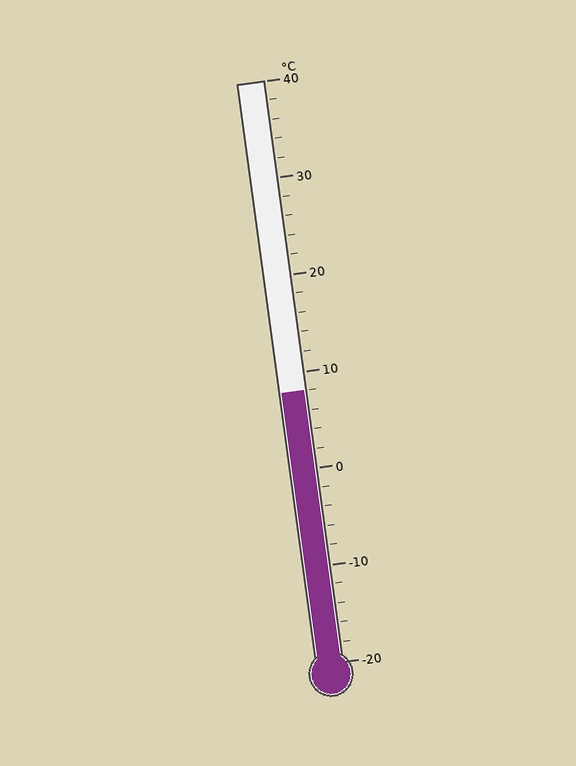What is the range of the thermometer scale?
The thermometer scale ranges from -20°C to 40°C.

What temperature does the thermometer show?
The thermometer shows approximately 8°C.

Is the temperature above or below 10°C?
The temperature is below 10°C.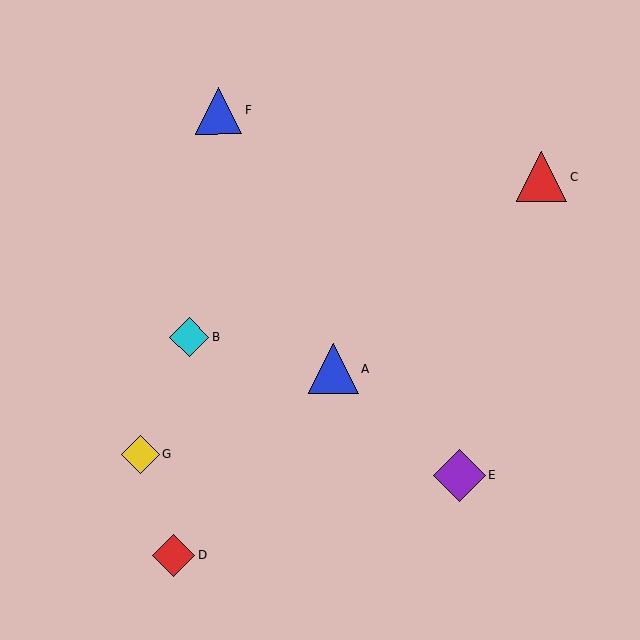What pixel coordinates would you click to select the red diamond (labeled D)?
Click at (174, 555) to select the red diamond D.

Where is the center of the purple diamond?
The center of the purple diamond is at (459, 476).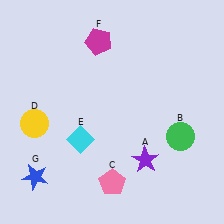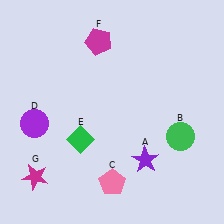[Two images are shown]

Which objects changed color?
D changed from yellow to purple. E changed from cyan to green. G changed from blue to magenta.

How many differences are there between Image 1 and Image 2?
There are 3 differences between the two images.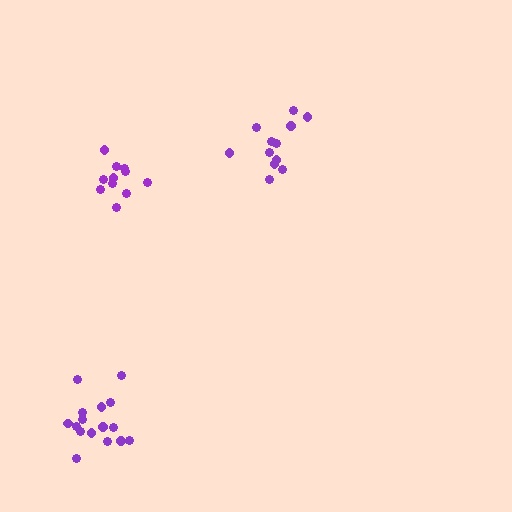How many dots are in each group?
Group 1: 12 dots, Group 2: 16 dots, Group 3: 11 dots (39 total).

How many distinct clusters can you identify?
There are 3 distinct clusters.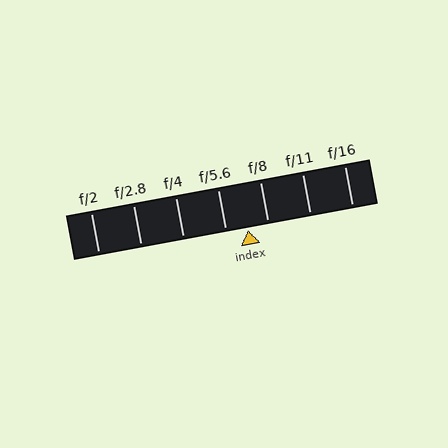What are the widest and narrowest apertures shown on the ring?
The widest aperture shown is f/2 and the narrowest is f/16.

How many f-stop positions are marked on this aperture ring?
There are 7 f-stop positions marked.